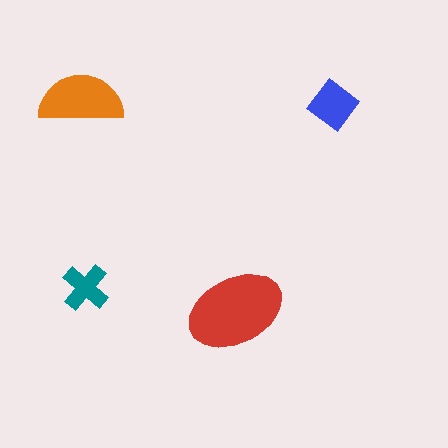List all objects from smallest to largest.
The teal cross, the blue diamond, the orange semicircle, the red ellipse.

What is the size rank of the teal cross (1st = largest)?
4th.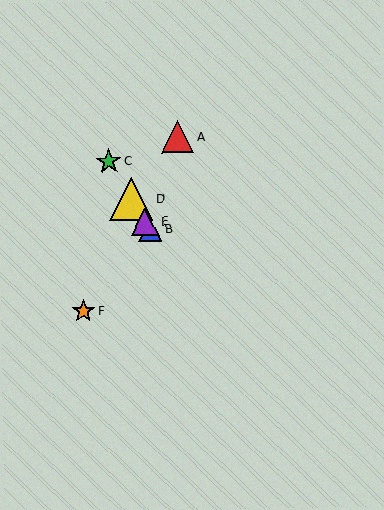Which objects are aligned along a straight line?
Objects B, C, D, E are aligned along a straight line.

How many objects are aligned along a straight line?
4 objects (B, C, D, E) are aligned along a straight line.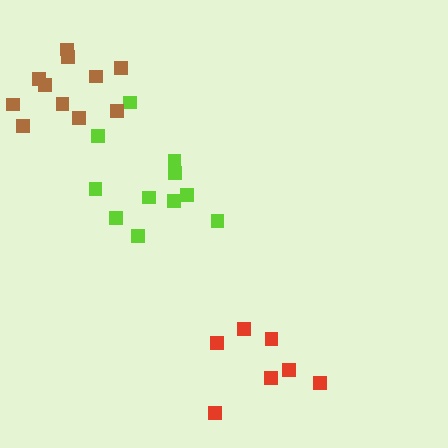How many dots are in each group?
Group 1: 7 dots, Group 2: 11 dots, Group 3: 11 dots (29 total).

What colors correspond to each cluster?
The clusters are colored: red, lime, brown.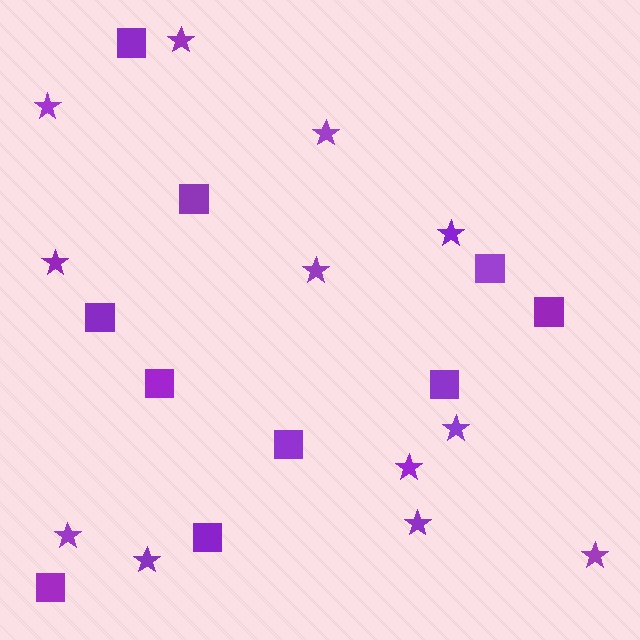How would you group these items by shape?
There are 2 groups: one group of stars (12) and one group of squares (10).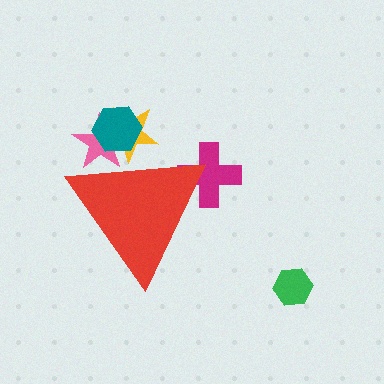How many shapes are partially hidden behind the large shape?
4 shapes are partially hidden.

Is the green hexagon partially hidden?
No, the green hexagon is fully visible.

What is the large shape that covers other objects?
A red triangle.